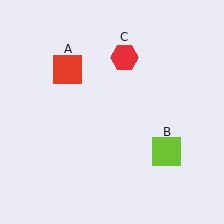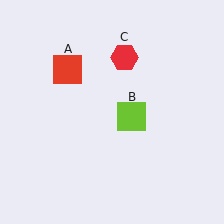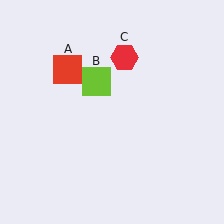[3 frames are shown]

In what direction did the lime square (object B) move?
The lime square (object B) moved up and to the left.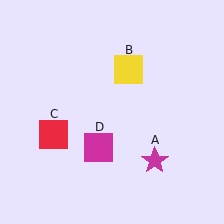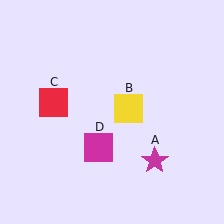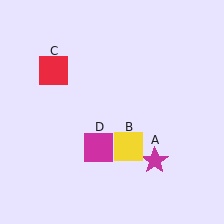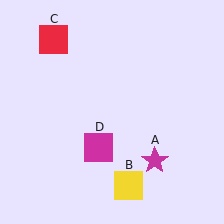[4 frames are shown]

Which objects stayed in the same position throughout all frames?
Magenta star (object A) and magenta square (object D) remained stationary.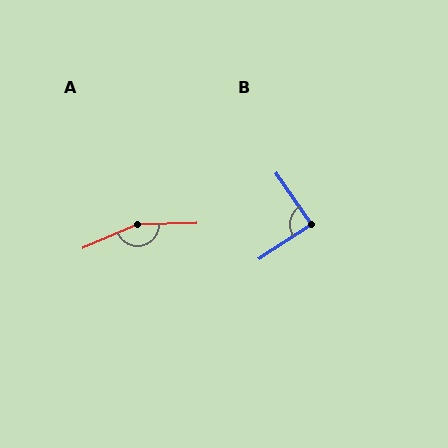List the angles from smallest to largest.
B (89°), A (158°).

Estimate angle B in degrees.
Approximately 89 degrees.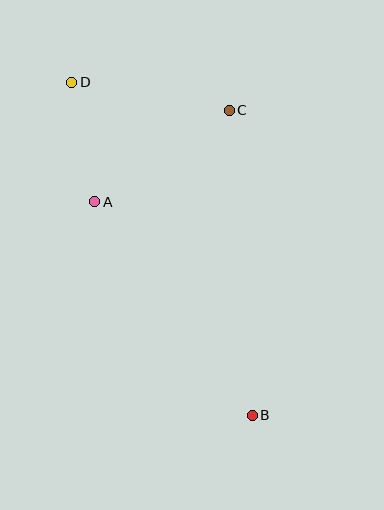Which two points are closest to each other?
Points A and D are closest to each other.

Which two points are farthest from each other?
Points B and D are farthest from each other.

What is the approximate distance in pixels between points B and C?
The distance between B and C is approximately 306 pixels.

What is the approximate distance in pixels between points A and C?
The distance between A and C is approximately 163 pixels.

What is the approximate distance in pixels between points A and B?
The distance between A and B is approximately 266 pixels.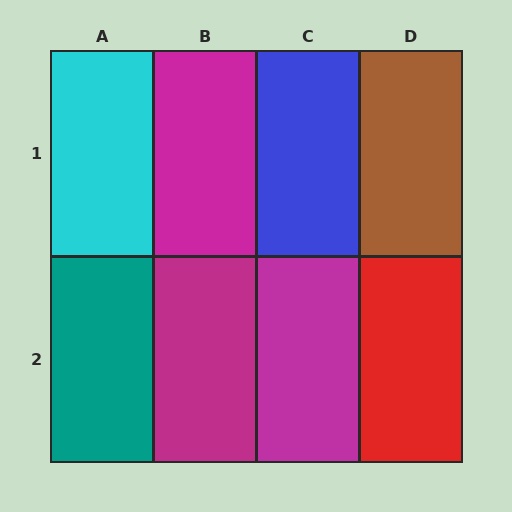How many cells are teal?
1 cell is teal.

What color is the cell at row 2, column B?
Magenta.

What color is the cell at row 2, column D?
Red.